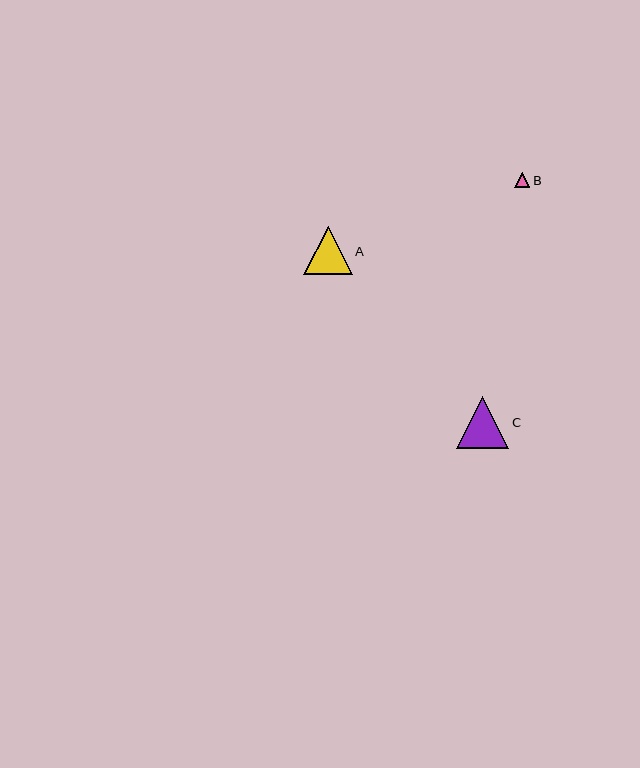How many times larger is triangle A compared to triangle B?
Triangle A is approximately 3.2 times the size of triangle B.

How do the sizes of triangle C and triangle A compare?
Triangle C and triangle A are approximately the same size.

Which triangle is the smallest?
Triangle B is the smallest with a size of approximately 15 pixels.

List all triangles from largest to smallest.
From largest to smallest: C, A, B.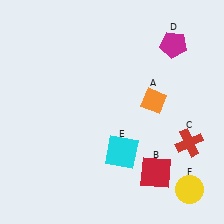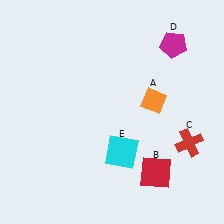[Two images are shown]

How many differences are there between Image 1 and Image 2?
There is 1 difference between the two images.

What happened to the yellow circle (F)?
The yellow circle (F) was removed in Image 2. It was in the bottom-right area of Image 1.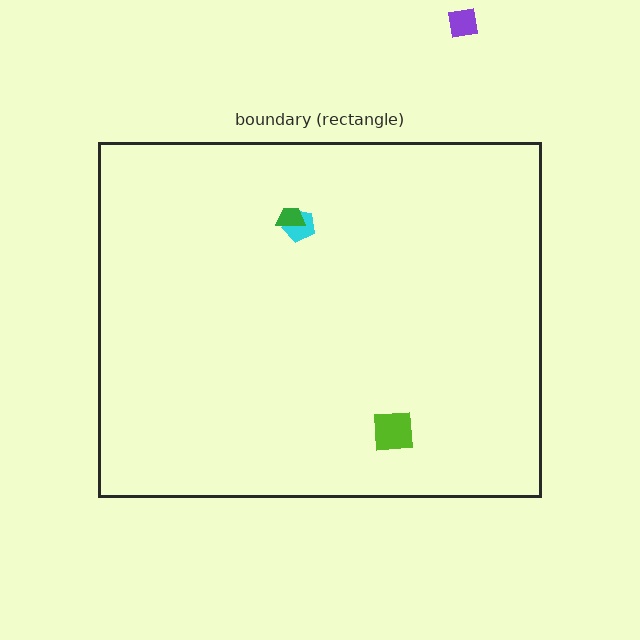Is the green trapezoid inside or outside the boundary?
Inside.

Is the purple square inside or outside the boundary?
Outside.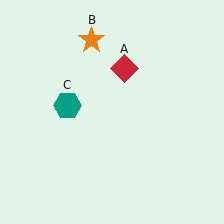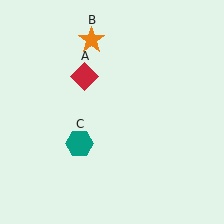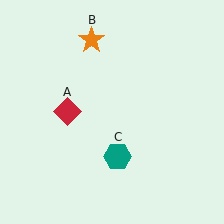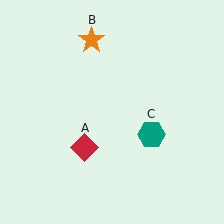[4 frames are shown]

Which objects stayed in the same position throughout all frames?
Orange star (object B) remained stationary.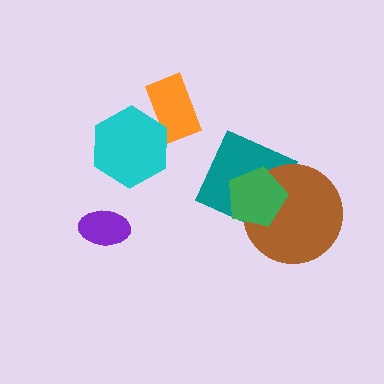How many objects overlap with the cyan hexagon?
1 object overlaps with the cyan hexagon.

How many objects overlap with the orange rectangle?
1 object overlaps with the orange rectangle.